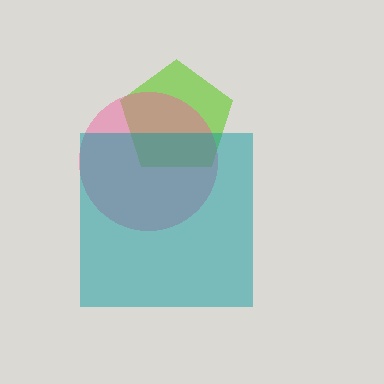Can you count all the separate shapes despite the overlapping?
Yes, there are 3 separate shapes.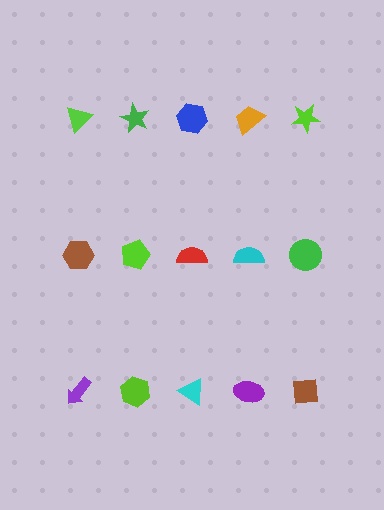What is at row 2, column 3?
A red semicircle.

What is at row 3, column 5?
A brown square.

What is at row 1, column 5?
A lime star.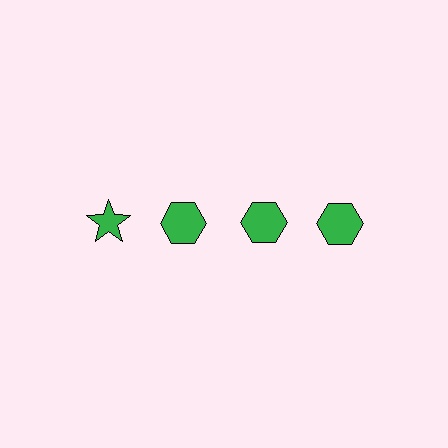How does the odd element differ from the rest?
It has a different shape: star instead of hexagon.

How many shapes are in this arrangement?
There are 4 shapes arranged in a grid pattern.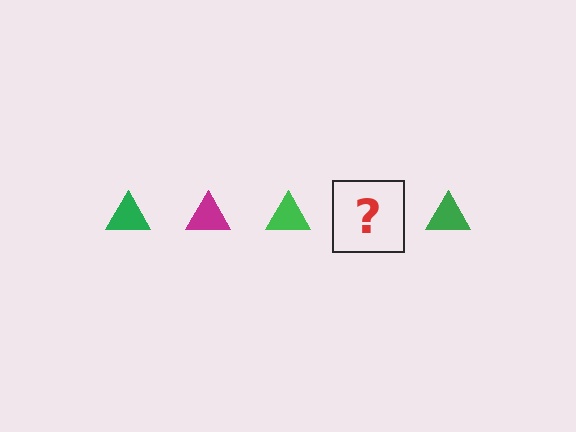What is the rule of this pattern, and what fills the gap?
The rule is that the pattern cycles through green, magenta triangles. The gap should be filled with a magenta triangle.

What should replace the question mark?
The question mark should be replaced with a magenta triangle.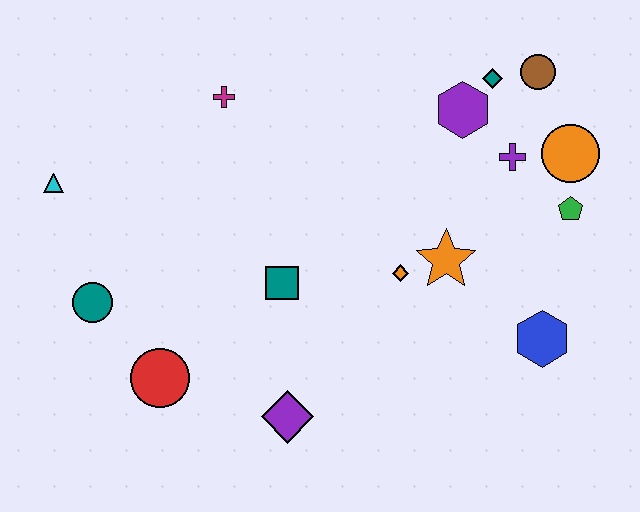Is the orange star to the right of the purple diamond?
Yes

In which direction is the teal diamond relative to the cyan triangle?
The teal diamond is to the right of the cyan triangle.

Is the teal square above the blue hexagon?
Yes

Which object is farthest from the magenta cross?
The blue hexagon is farthest from the magenta cross.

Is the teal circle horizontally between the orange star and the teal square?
No